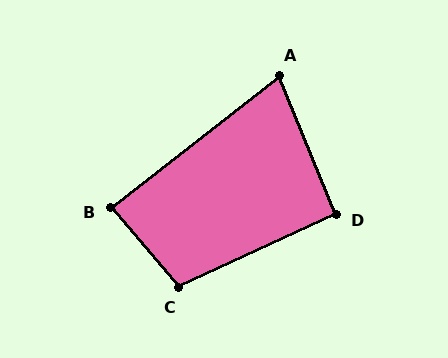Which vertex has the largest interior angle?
C, at approximately 106 degrees.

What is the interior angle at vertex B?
Approximately 87 degrees (approximately right).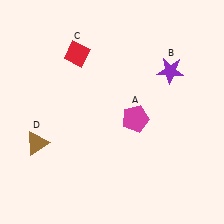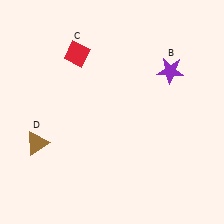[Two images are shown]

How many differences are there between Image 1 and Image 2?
There is 1 difference between the two images.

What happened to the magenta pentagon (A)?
The magenta pentagon (A) was removed in Image 2. It was in the bottom-right area of Image 1.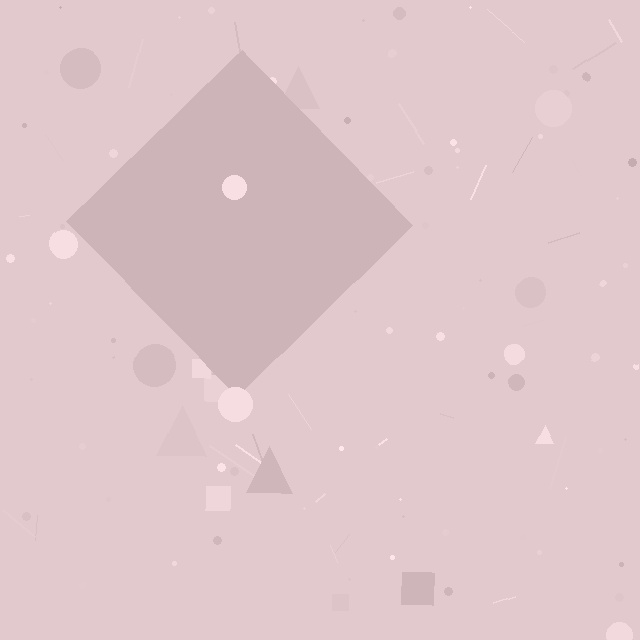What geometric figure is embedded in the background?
A diamond is embedded in the background.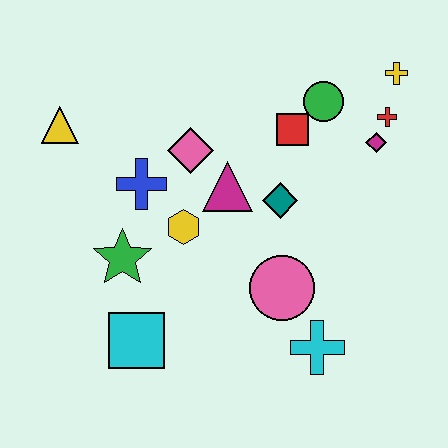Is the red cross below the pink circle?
No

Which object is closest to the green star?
The yellow hexagon is closest to the green star.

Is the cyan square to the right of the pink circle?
No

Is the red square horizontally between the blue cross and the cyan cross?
Yes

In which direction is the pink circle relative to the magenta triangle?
The pink circle is below the magenta triangle.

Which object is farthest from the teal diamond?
The yellow triangle is farthest from the teal diamond.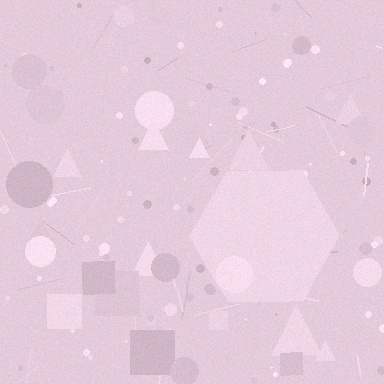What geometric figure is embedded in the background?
A hexagon is embedded in the background.